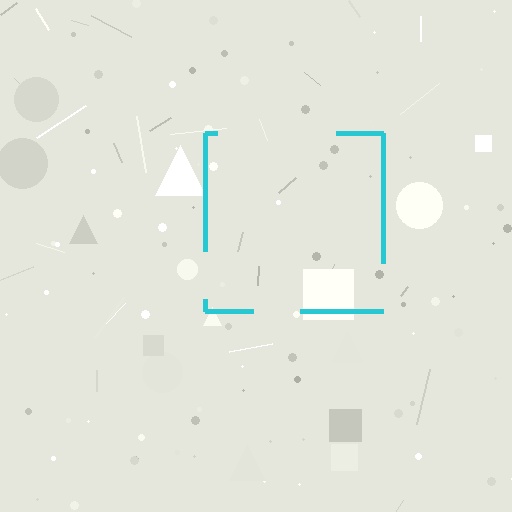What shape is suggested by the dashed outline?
The dashed outline suggests a square.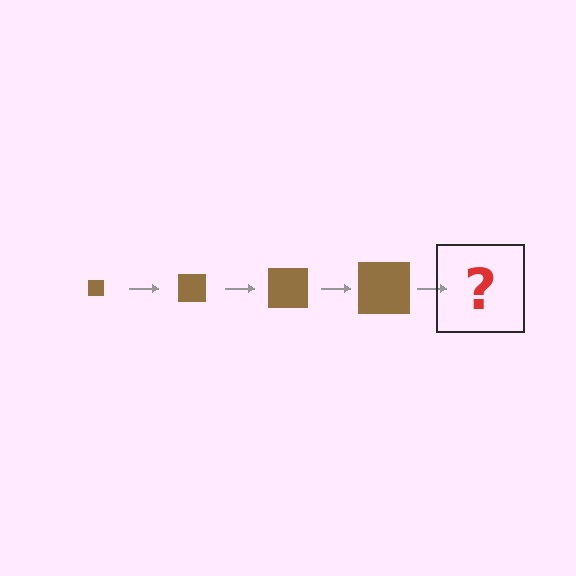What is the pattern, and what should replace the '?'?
The pattern is that the square gets progressively larger each step. The '?' should be a brown square, larger than the previous one.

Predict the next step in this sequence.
The next step is a brown square, larger than the previous one.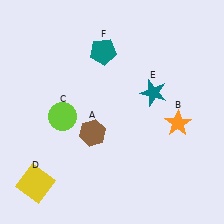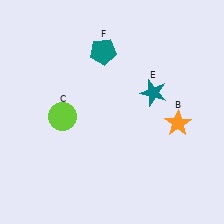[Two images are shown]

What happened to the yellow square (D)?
The yellow square (D) was removed in Image 2. It was in the bottom-left area of Image 1.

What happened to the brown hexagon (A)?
The brown hexagon (A) was removed in Image 2. It was in the bottom-left area of Image 1.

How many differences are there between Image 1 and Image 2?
There are 2 differences between the two images.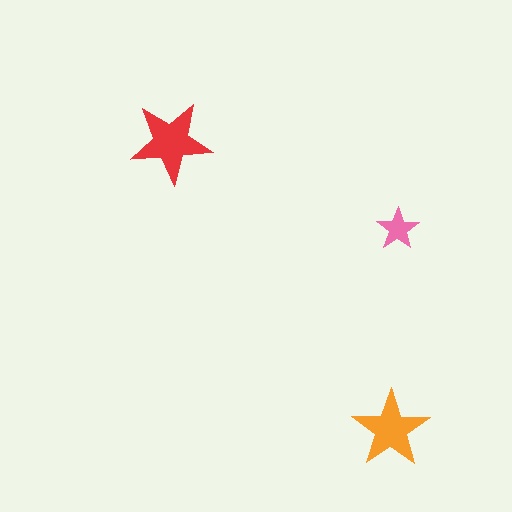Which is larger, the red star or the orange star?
The red one.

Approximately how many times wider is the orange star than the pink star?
About 2 times wider.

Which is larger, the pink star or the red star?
The red one.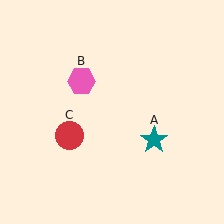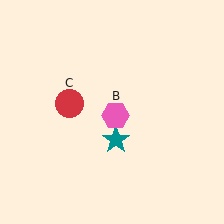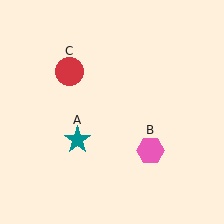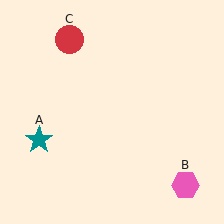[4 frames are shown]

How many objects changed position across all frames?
3 objects changed position: teal star (object A), pink hexagon (object B), red circle (object C).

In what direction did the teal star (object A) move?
The teal star (object A) moved left.